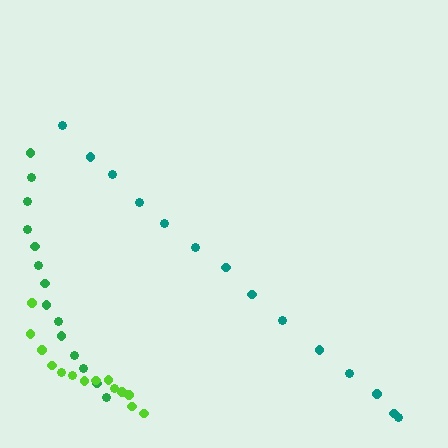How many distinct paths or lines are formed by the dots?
There are 3 distinct paths.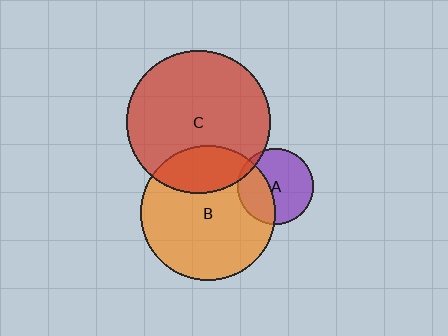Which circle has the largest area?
Circle C (red).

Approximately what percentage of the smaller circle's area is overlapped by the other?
Approximately 35%.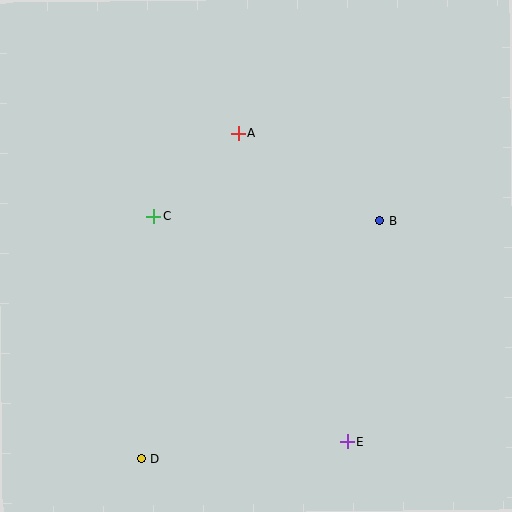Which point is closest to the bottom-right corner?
Point E is closest to the bottom-right corner.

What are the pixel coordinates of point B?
Point B is at (379, 220).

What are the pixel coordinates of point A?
Point A is at (238, 133).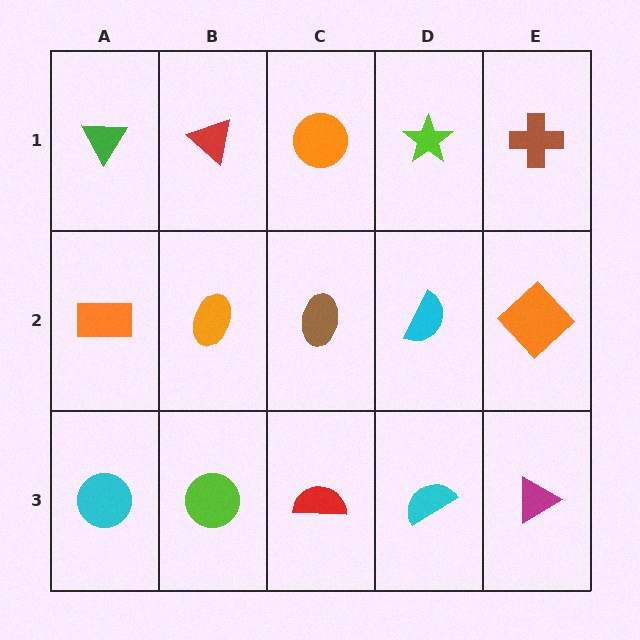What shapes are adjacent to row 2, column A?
A green triangle (row 1, column A), a cyan circle (row 3, column A), an orange ellipse (row 2, column B).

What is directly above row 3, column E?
An orange diamond.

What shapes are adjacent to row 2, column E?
A brown cross (row 1, column E), a magenta triangle (row 3, column E), a cyan semicircle (row 2, column D).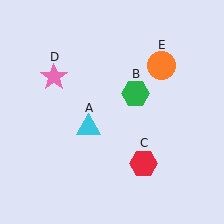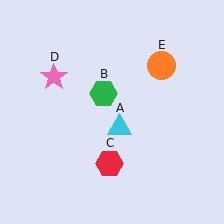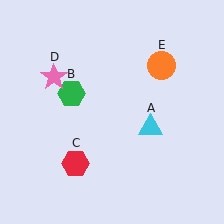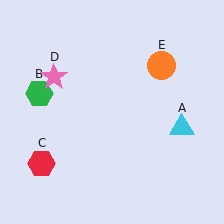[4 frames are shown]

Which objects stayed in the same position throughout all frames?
Pink star (object D) and orange circle (object E) remained stationary.